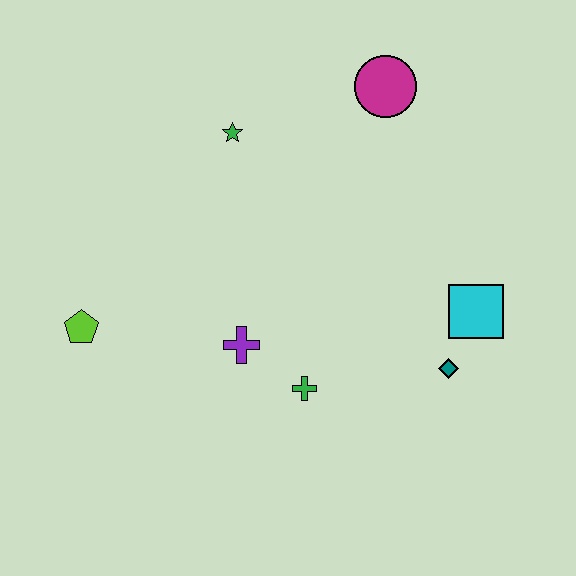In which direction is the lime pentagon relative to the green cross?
The lime pentagon is to the left of the green cross.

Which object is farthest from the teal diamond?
The lime pentagon is farthest from the teal diamond.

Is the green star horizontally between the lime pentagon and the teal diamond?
Yes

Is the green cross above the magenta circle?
No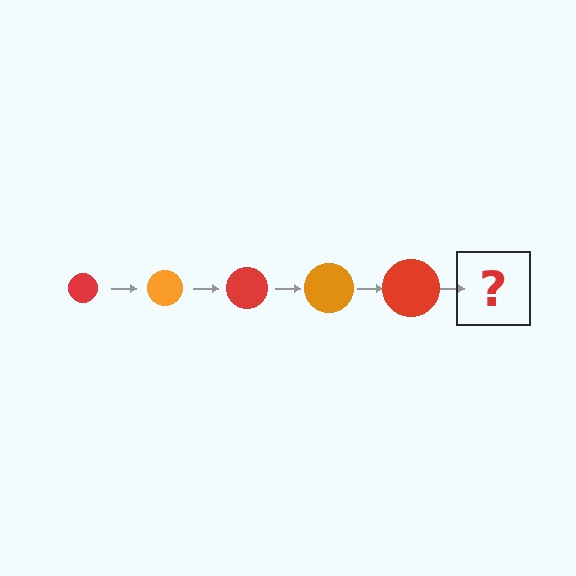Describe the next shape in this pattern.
It should be an orange circle, larger than the previous one.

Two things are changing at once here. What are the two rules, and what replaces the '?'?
The two rules are that the circle grows larger each step and the color cycles through red and orange. The '?' should be an orange circle, larger than the previous one.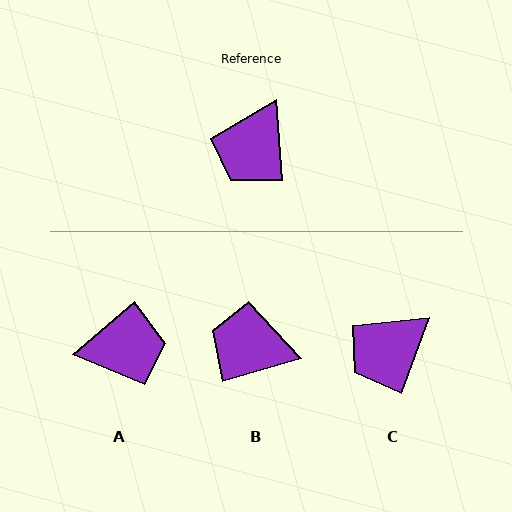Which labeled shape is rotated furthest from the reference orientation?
A, about 127 degrees away.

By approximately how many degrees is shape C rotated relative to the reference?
Approximately 24 degrees clockwise.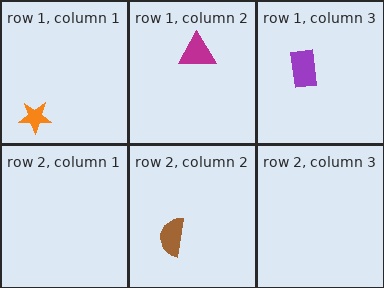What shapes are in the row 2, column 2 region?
The brown semicircle.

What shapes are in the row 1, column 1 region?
The orange star.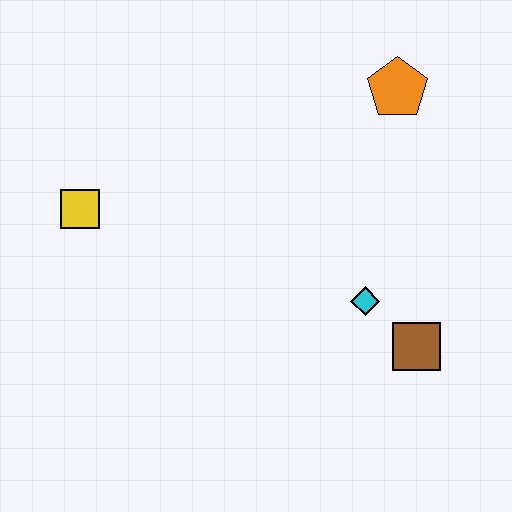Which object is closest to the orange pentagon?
The cyan diamond is closest to the orange pentagon.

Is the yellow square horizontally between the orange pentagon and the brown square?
No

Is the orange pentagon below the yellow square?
No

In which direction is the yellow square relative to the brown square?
The yellow square is to the left of the brown square.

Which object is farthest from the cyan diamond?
The yellow square is farthest from the cyan diamond.